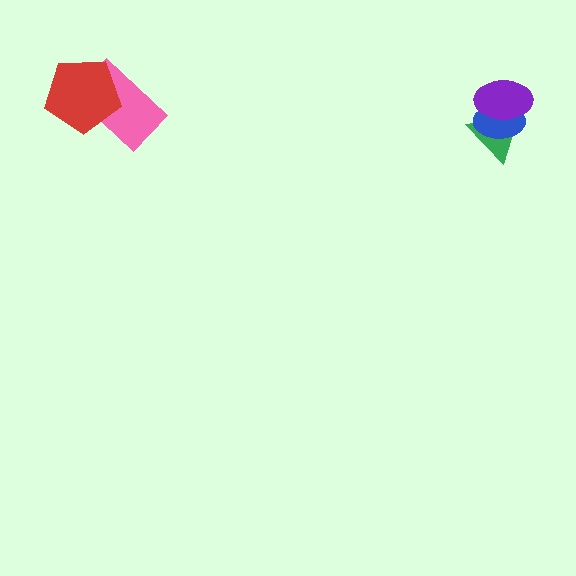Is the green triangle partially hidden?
Yes, it is partially covered by another shape.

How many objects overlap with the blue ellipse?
2 objects overlap with the blue ellipse.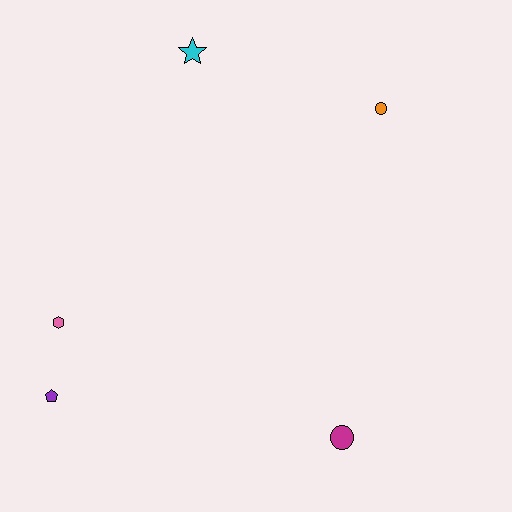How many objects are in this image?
There are 5 objects.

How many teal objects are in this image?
There are no teal objects.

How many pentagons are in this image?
There is 1 pentagon.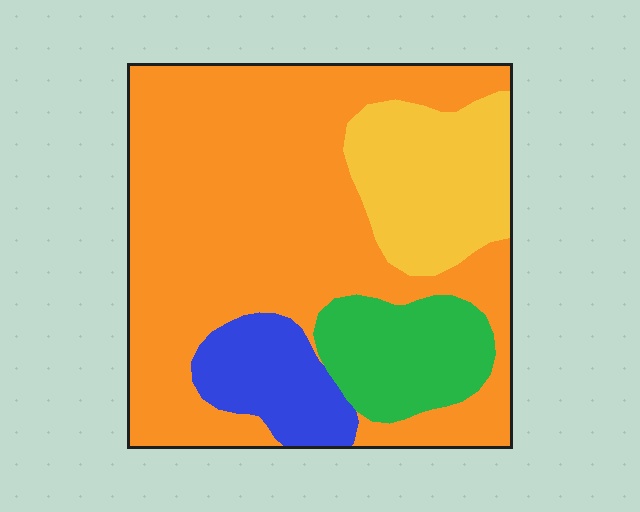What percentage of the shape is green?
Green covers around 10% of the shape.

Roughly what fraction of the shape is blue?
Blue covers 10% of the shape.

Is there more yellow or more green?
Yellow.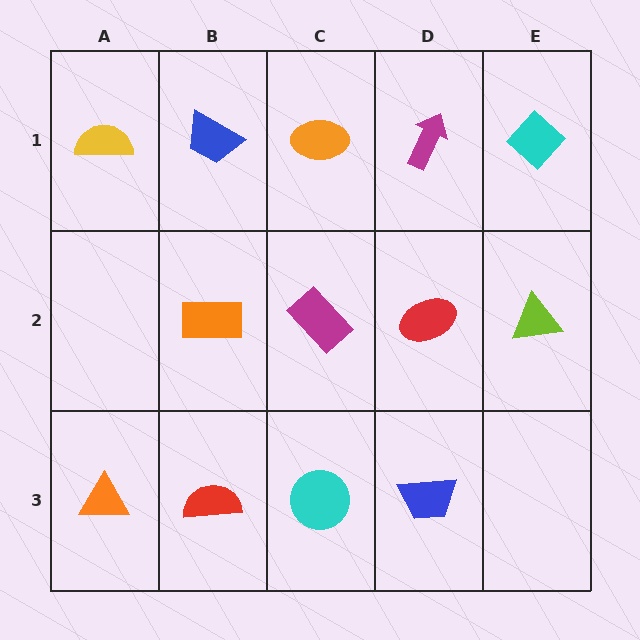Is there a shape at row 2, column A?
No, that cell is empty.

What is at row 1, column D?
A magenta arrow.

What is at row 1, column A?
A yellow semicircle.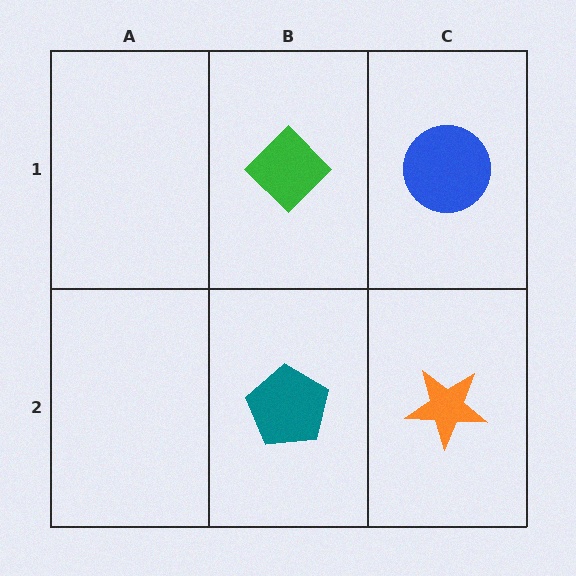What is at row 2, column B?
A teal pentagon.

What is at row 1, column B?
A green diamond.